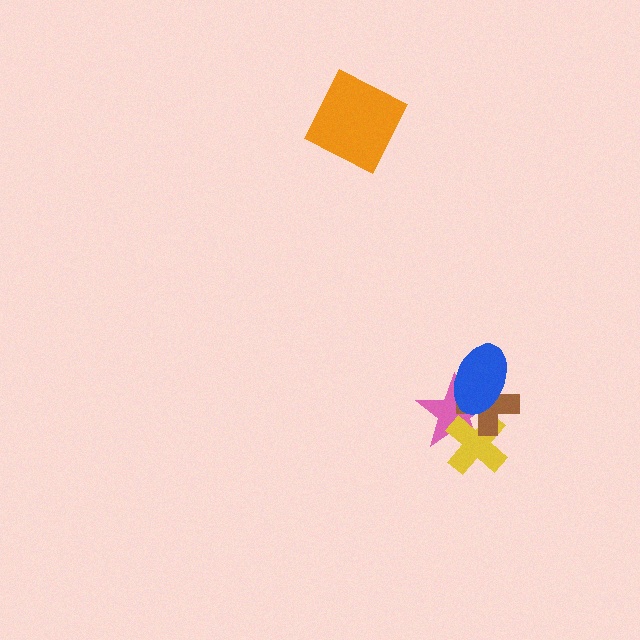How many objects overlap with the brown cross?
3 objects overlap with the brown cross.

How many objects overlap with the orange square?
0 objects overlap with the orange square.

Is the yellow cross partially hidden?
Yes, it is partially covered by another shape.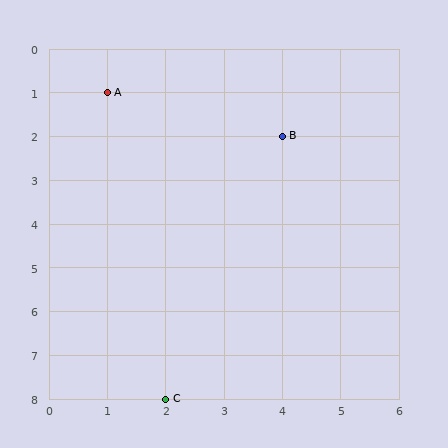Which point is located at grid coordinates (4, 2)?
Point B is at (4, 2).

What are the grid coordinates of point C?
Point C is at grid coordinates (2, 8).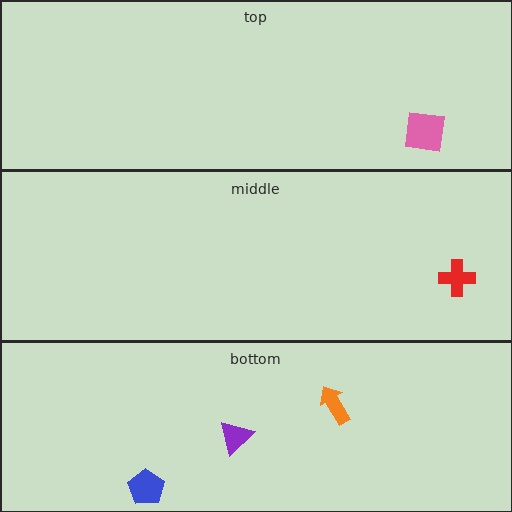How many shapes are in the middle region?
1.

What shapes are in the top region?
The pink square.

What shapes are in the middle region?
The red cross.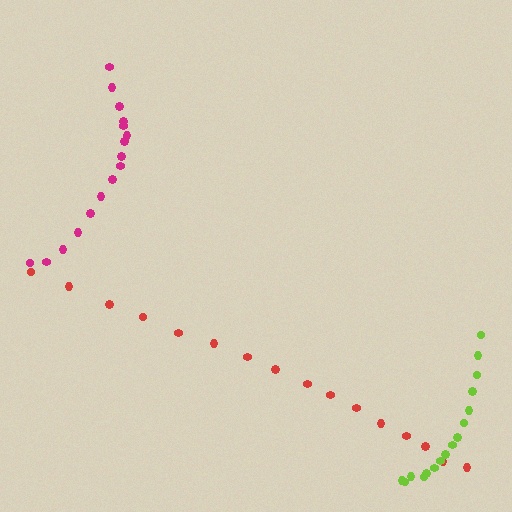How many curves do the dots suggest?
There are 3 distinct paths.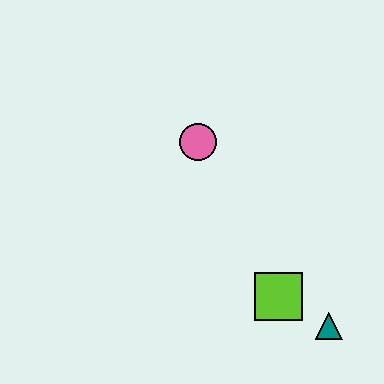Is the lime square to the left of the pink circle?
No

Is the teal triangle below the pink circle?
Yes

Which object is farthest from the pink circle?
The teal triangle is farthest from the pink circle.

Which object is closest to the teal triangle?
The lime square is closest to the teal triangle.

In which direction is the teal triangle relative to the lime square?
The teal triangle is to the right of the lime square.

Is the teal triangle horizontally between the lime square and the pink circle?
No